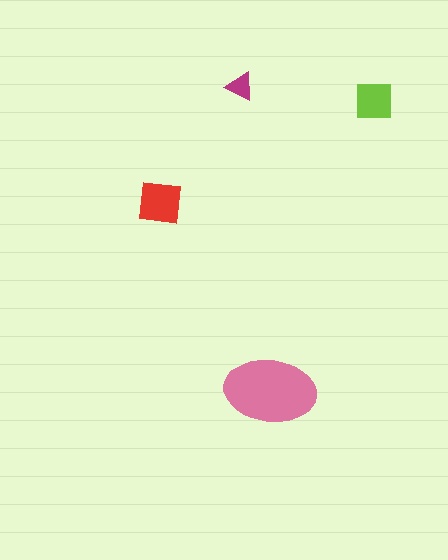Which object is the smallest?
The magenta triangle.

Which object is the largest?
The pink ellipse.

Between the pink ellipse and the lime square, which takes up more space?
The pink ellipse.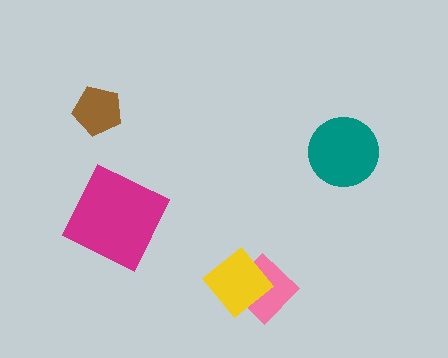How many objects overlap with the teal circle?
0 objects overlap with the teal circle.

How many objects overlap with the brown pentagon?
0 objects overlap with the brown pentagon.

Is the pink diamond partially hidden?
Yes, it is partially covered by another shape.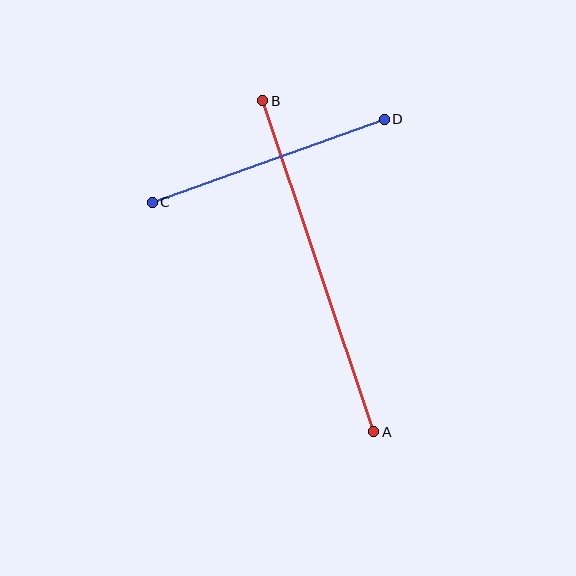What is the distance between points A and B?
The distance is approximately 349 pixels.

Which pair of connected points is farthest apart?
Points A and B are farthest apart.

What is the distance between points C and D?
The distance is approximately 247 pixels.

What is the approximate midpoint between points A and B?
The midpoint is at approximately (318, 266) pixels.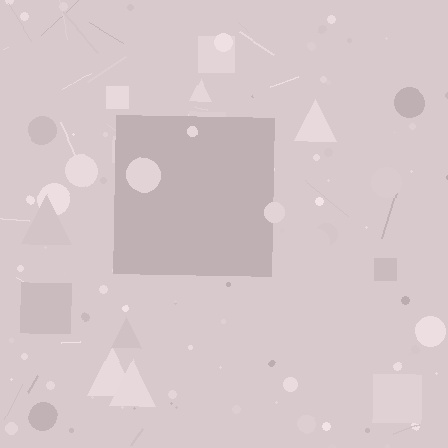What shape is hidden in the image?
A square is hidden in the image.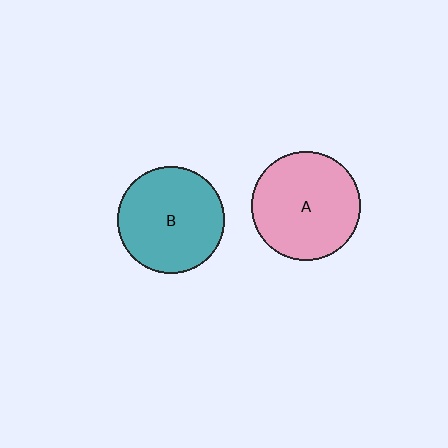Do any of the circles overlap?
No, none of the circles overlap.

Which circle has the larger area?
Circle A (pink).